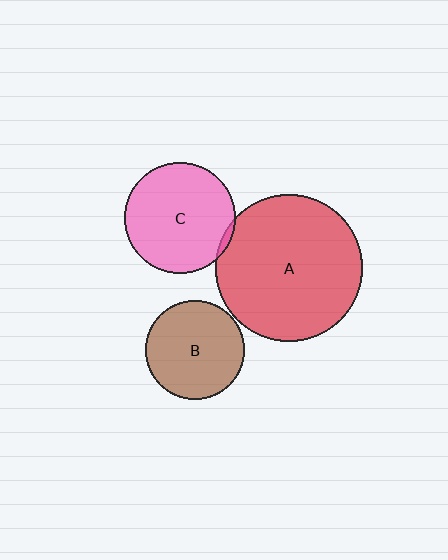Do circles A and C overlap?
Yes.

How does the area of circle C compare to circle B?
Approximately 1.3 times.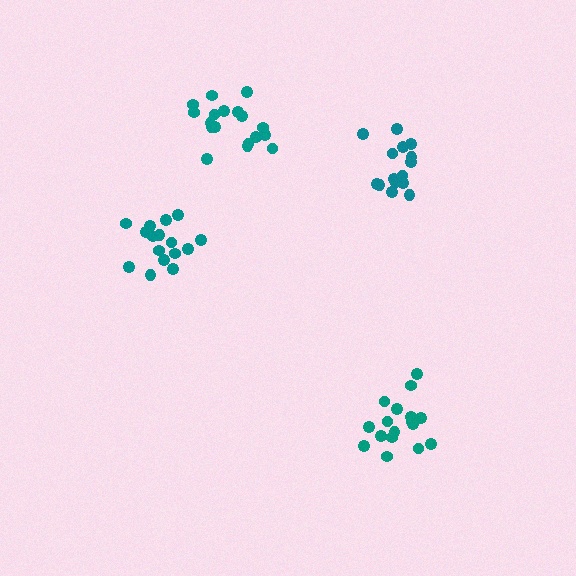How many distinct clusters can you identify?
There are 4 distinct clusters.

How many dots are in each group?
Group 1: 18 dots, Group 2: 17 dots, Group 3: 15 dots, Group 4: 16 dots (66 total).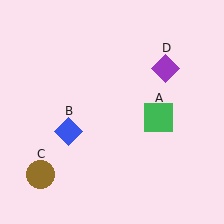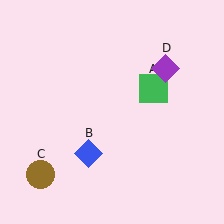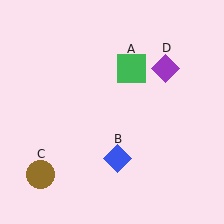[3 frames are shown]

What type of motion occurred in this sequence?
The green square (object A), blue diamond (object B) rotated counterclockwise around the center of the scene.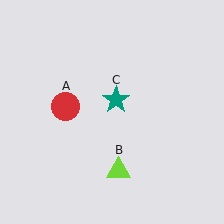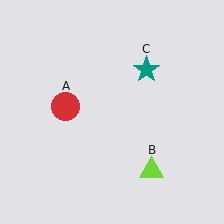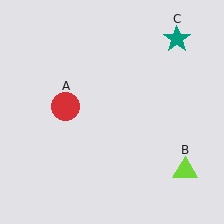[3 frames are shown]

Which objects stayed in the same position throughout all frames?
Red circle (object A) remained stationary.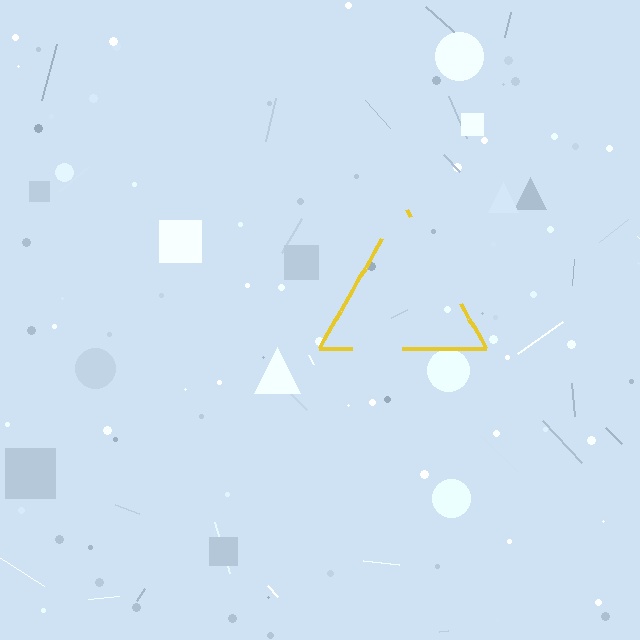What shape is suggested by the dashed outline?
The dashed outline suggests a triangle.